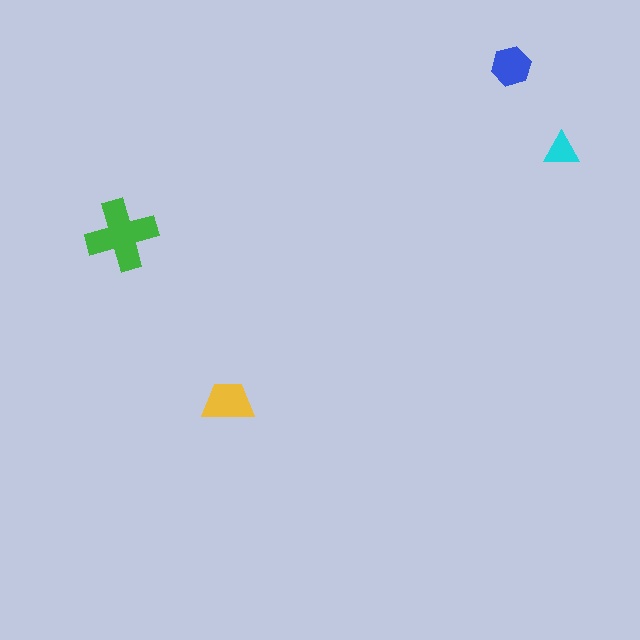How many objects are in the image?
There are 4 objects in the image.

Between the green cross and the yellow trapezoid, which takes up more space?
The green cross.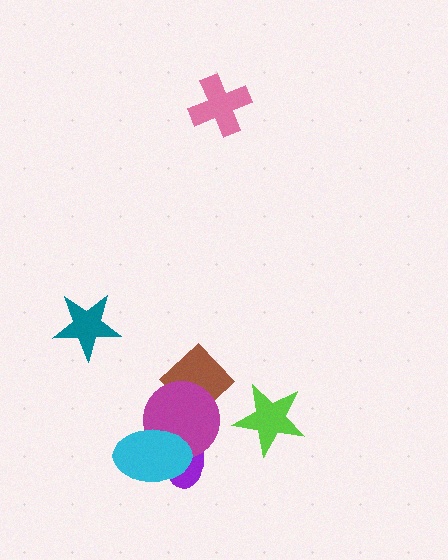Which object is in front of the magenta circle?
The cyan ellipse is in front of the magenta circle.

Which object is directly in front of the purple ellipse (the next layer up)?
The magenta circle is directly in front of the purple ellipse.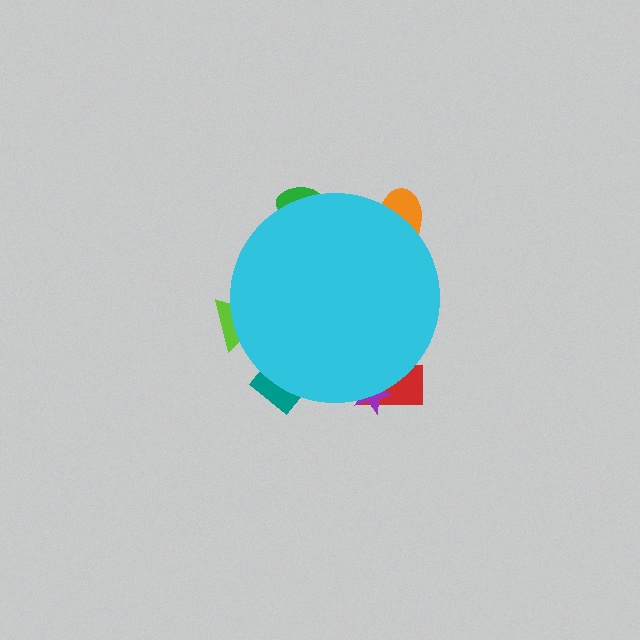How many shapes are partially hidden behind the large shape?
6 shapes are partially hidden.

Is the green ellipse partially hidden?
Yes, the green ellipse is partially hidden behind the cyan circle.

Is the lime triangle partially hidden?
Yes, the lime triangle is partially hidden behind the cyan circle.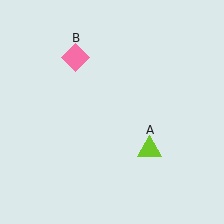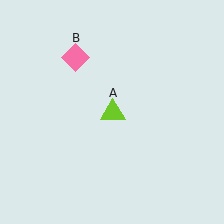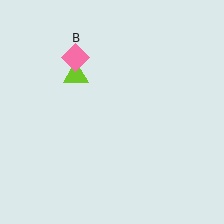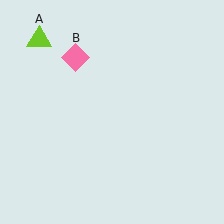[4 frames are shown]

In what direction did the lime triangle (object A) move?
The lime triangle (object A) moved up and to the left.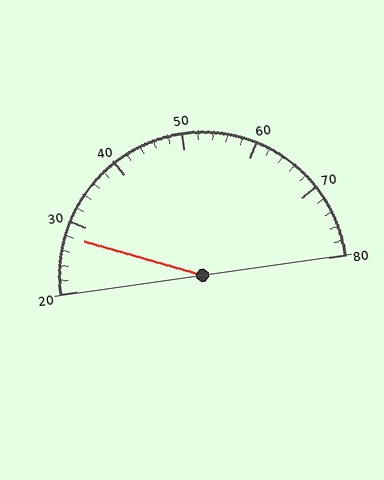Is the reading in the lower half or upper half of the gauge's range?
The reading is in the lower half of the range (20 to 80).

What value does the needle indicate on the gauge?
The needle indicates approximately 28.